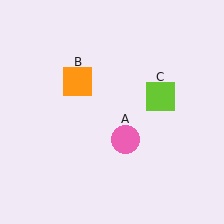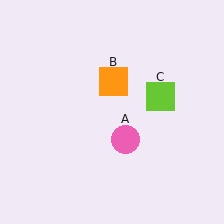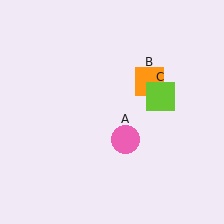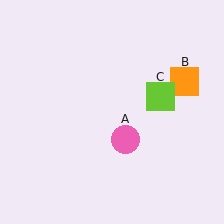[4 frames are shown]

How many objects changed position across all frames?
1 object changed position: orange square (object B).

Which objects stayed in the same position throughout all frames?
Pink circle (object A) and lime square (object C) remained stationary.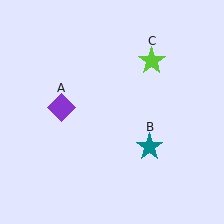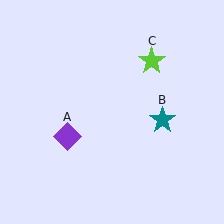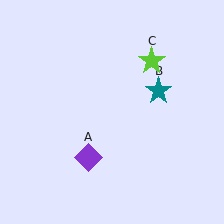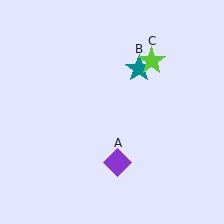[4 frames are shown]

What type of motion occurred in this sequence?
The purple diamond (object A), teal star (object B) rotated counterclockwise around the center of the scene.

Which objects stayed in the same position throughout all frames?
Lime star (object C) remained stationary.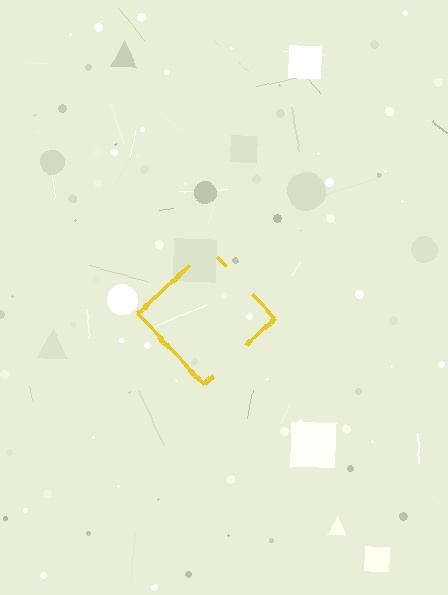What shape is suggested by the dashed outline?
The dashed outline suggests a diamond.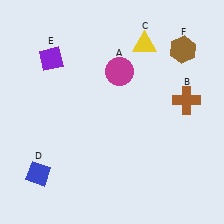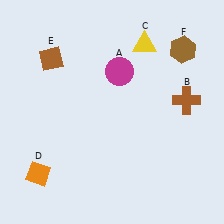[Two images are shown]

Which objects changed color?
D changed from blue to orange. E changed from purple to brown.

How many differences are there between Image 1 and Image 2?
There are 2 differences between the two images.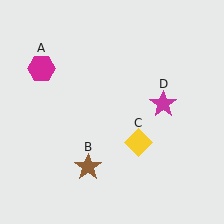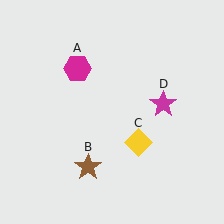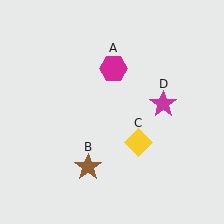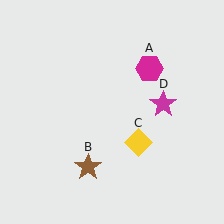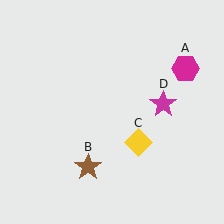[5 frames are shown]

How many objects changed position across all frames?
1 object changed position: magenta hexagon (object A).